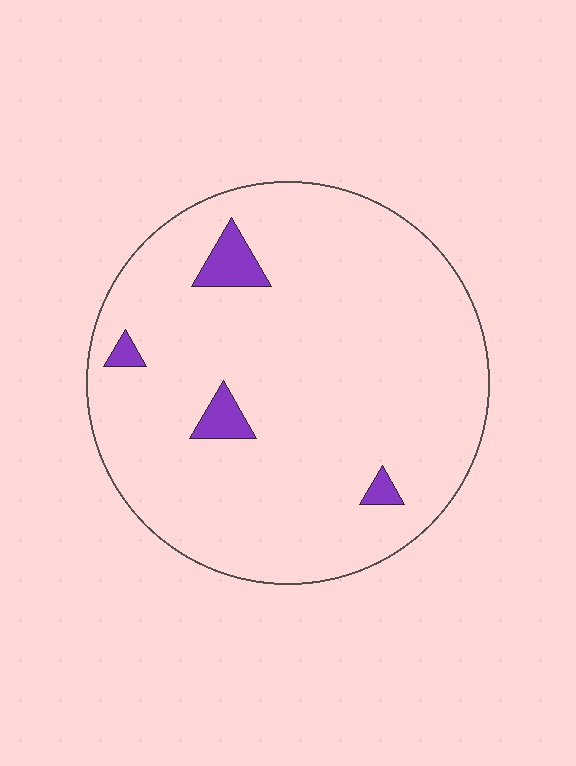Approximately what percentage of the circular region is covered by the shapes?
Approximately 5%.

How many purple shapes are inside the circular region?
4.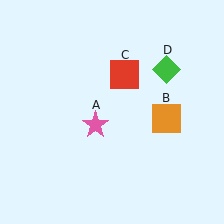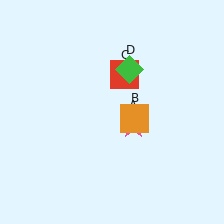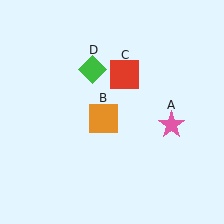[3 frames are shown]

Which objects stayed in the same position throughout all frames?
Red square (object C) remained stationary.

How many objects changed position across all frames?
3 objects changed position: pink star (object A), orange square (object B), green diamond (object D).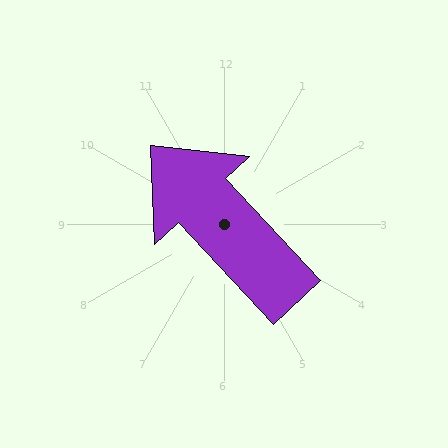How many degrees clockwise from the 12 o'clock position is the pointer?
Approximately 317 degrees.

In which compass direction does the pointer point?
Northwest.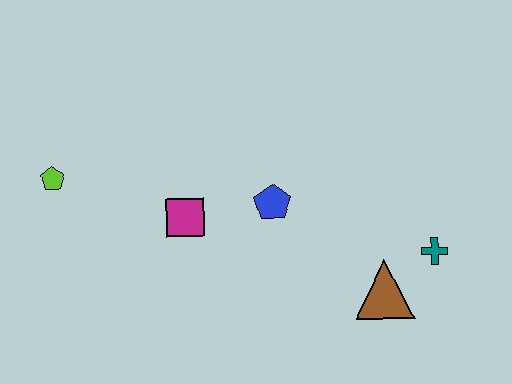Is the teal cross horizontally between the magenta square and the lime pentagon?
No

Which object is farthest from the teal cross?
The lime pentagon is farthest from the teal cross.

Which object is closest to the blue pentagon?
The magenta square is closest to the blue pentagon.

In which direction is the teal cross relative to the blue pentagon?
The teal cross is to the right of the blue pentagon.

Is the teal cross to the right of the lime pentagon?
Yes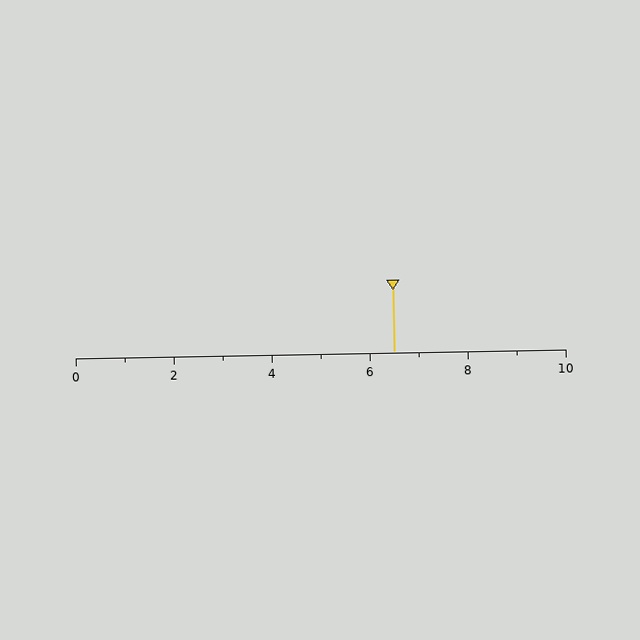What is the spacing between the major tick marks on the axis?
The major ticks are spaced 2 apart.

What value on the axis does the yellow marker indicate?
The marker indicates approximately 6.5.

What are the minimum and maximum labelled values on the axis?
The axis runs from 0 to 10.